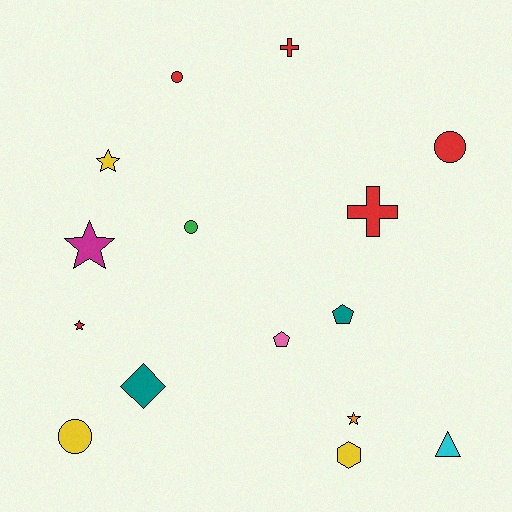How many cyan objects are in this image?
There is 1 cyan object.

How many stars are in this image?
There are 4 stars.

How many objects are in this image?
There are 15 objects.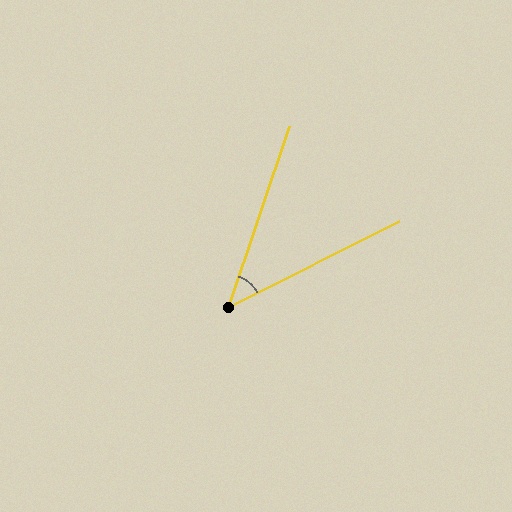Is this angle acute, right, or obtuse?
It is acute.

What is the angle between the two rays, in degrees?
Approximately 45 degrees.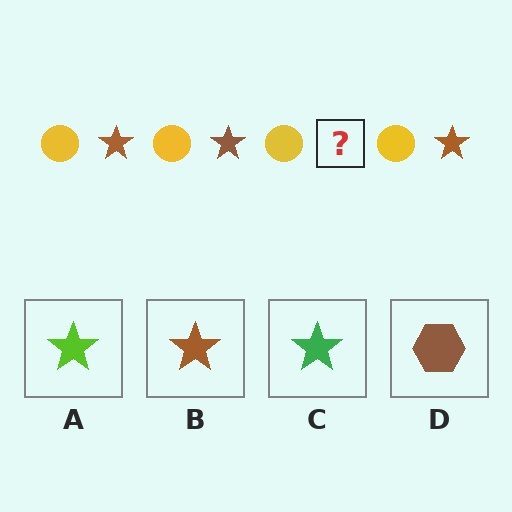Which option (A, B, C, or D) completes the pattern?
B.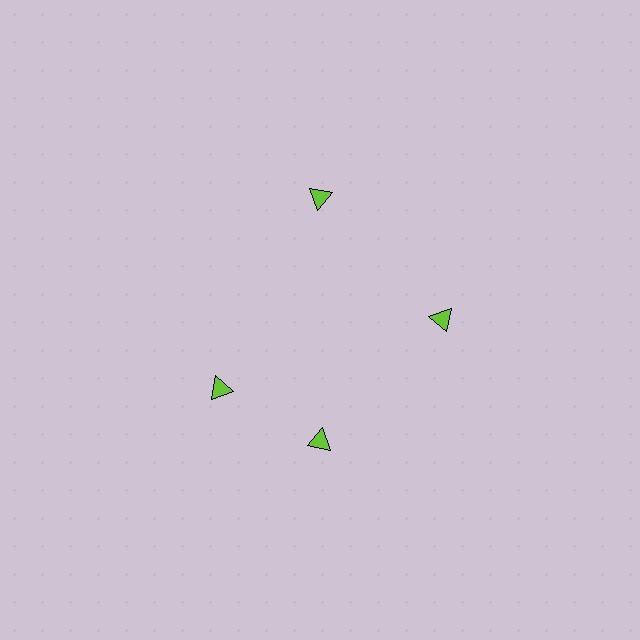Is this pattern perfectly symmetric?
No. The 4 lime triangles are arranged in a ring, but one element near the 9 o'clock position is rotated out of alignment along the ring, breaking the 4-fold rotational symmetry.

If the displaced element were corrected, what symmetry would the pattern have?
It would have 4-fold rotational symmetry — the pattern would map onto itself every 90 degrees.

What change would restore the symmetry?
The symmetry would be restored by rotating it back into even spacing with its neighbors so that all 4 triangles sit at equal angles and equal distance from the center.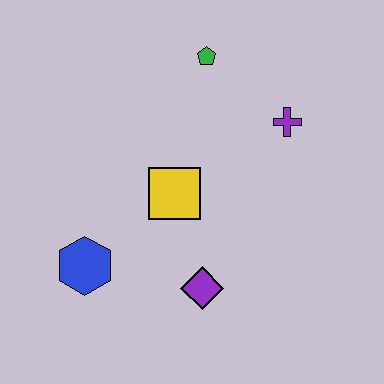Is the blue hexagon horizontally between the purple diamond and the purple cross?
No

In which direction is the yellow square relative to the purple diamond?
The yellow square is above the purple diamond.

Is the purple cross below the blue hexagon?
No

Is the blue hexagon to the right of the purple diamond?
No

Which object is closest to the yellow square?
The purple diamond is closest to the yellow square.